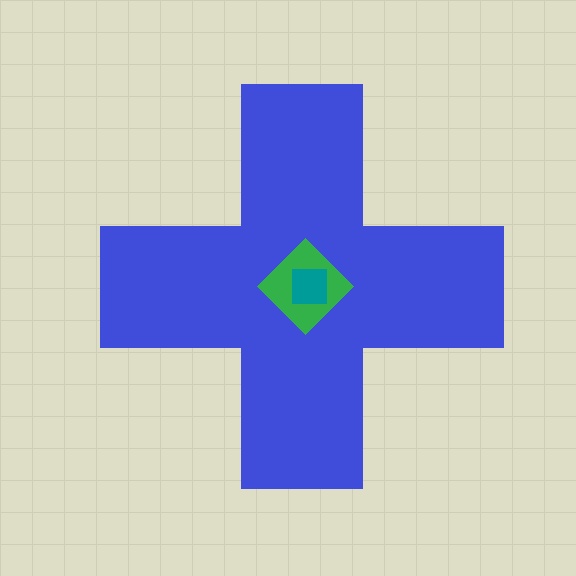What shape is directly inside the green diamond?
The teal square.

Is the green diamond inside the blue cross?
Yes.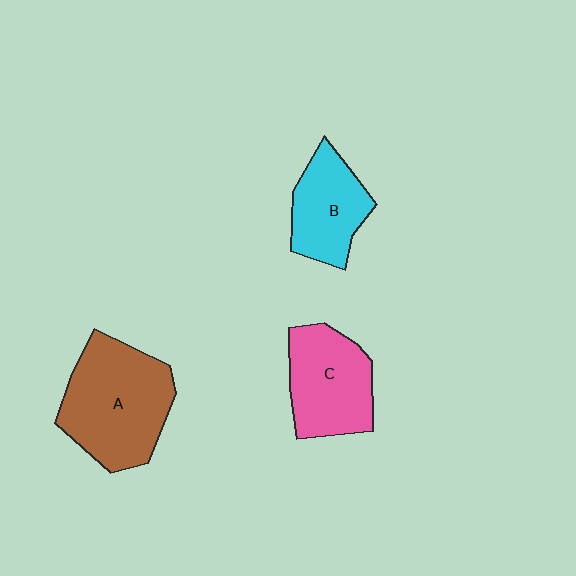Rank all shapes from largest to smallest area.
From largest to smallest: A (brown), C (pink), B (cyan).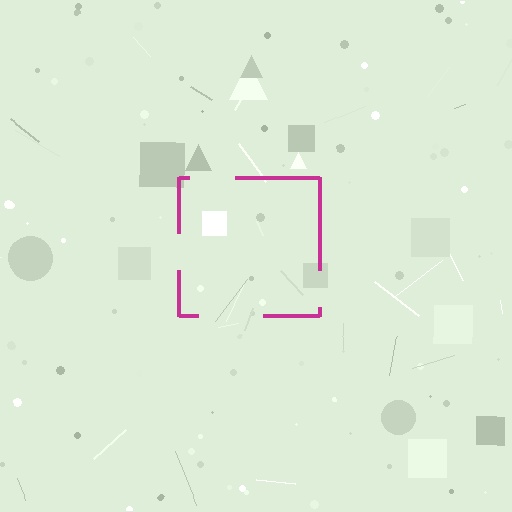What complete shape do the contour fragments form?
The contour fragments form a square.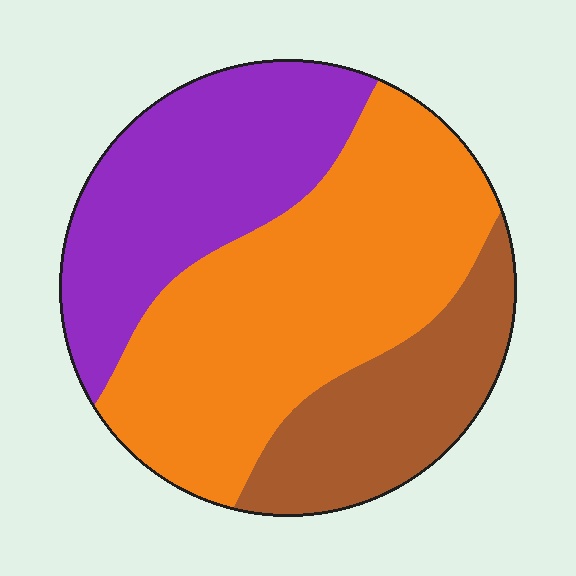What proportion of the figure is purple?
Purple covers 31% of the figure.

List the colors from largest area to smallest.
From largest to smallest: orange, purple, brown.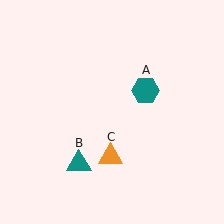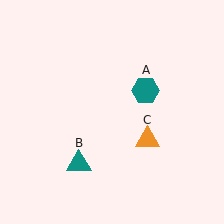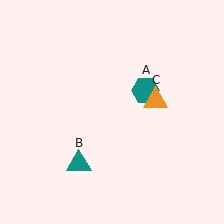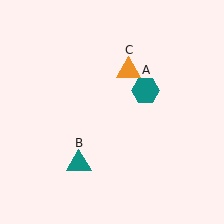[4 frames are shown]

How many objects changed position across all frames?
1 object changed position: orange triangle (object C).